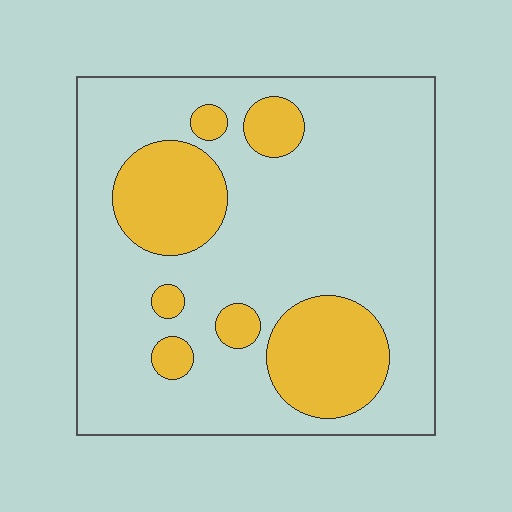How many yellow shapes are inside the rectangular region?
7.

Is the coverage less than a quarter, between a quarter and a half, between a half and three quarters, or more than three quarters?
Less than a quarter.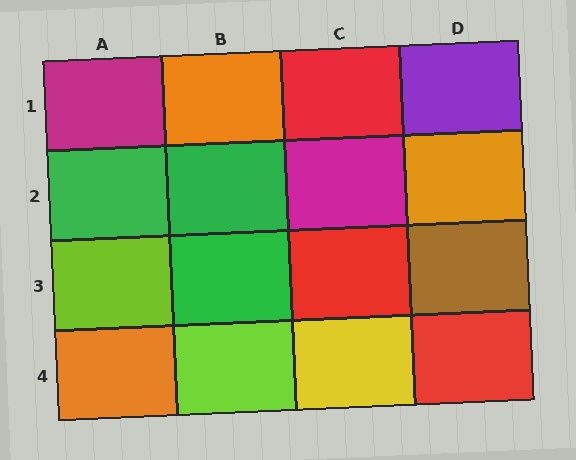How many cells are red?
3 cells are red.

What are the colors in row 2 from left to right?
Green, green, magenta, orange.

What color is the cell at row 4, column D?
Red.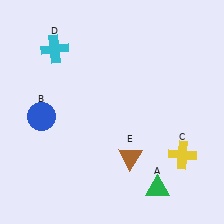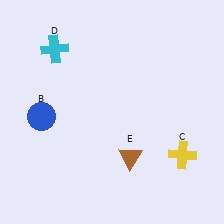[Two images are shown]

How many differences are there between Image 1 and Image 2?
There is 1 difference between the two images.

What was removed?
The green triangle (A) was removed in Image 2.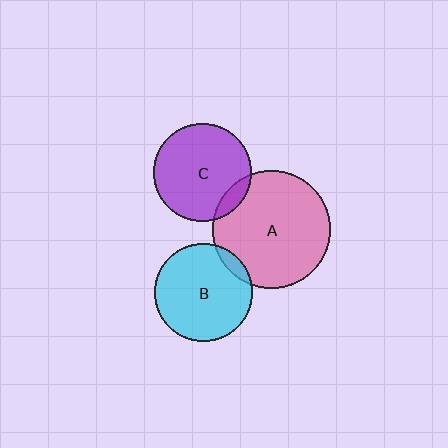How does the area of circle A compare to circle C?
Approximately 1.4 times.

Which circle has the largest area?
Circle A (pink).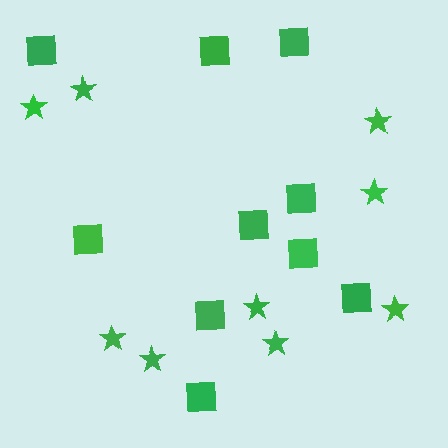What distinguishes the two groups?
There are 2 groups: one group of squares (10) and one group of stars (9).